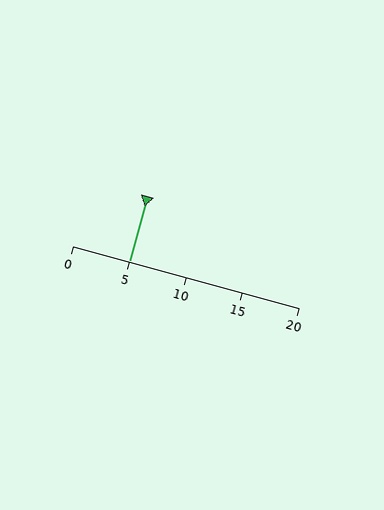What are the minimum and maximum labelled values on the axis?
The axis runs from 0 to 20.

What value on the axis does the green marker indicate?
The marker indicates approximately 5.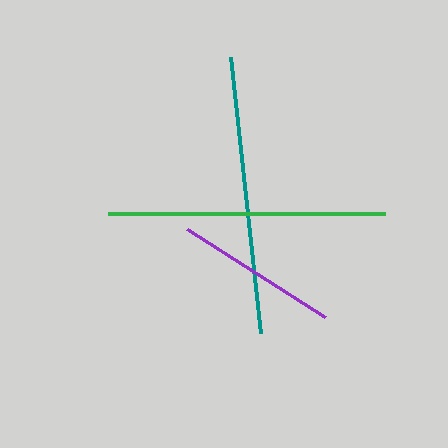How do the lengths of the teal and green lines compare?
The teal and green lines are approximately the same length.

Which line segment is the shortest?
The purple line is the shortest at approximately 164 pixels.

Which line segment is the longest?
The teal line is the longest at approximately 278 pixels.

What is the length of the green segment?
The green segment is approximately 276 pixels long.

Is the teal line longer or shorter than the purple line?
The teal line is longer than the purple line.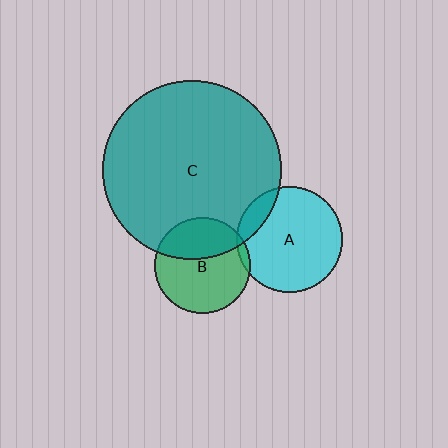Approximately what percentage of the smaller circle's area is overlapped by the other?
Approximately 5%.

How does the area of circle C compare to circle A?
Approximately 2.8 times.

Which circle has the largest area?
Circle C (teal).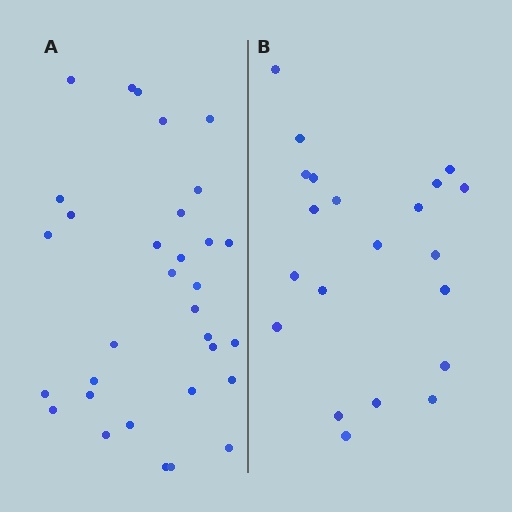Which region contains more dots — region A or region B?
Region A (the left region) has more dots.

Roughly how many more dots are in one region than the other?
Region A has roughly 12 or so more dots than region B.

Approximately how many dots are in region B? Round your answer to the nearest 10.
About 20 dots. (The exact count is 21, which rounds to 20.)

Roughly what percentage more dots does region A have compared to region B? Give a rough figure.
About 50% more.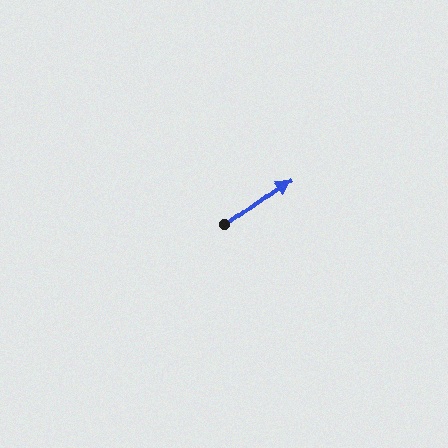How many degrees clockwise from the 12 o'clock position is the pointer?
Approximately 54 degrees.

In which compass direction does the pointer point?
Northeast.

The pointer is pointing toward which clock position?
Roughly 2 o'clock.